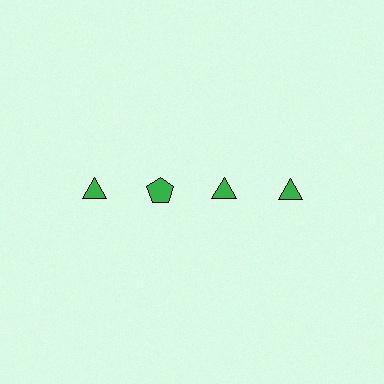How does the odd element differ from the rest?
It has a different shape: pentagon instead of triangle.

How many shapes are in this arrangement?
There are 4 shapes arranged in a grid pattern.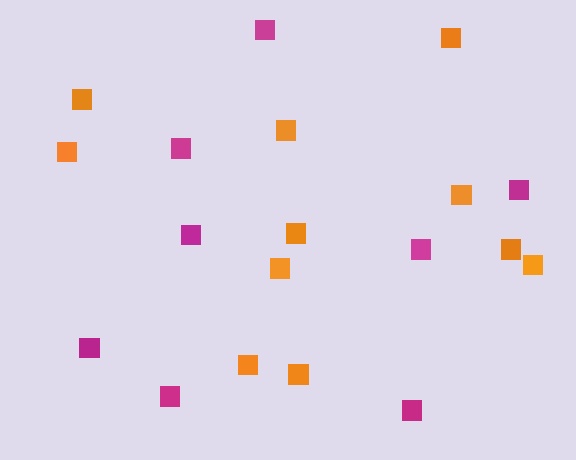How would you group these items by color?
There are 2 groups: one group of magenta squares (8) and one group of orange squares (11).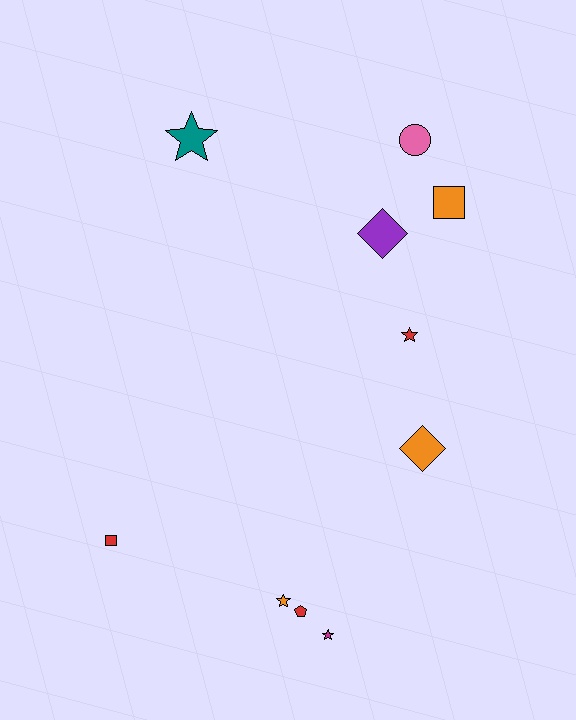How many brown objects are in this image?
There are no brown objects.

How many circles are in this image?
There is 1 circle.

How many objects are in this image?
There are 10 objects.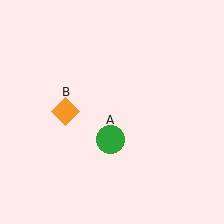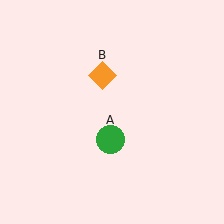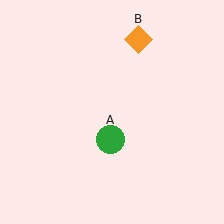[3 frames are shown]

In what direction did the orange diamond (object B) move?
The orange diamond (object B) moved up and to the right.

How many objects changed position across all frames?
1 object changed position: orange diamond (object B).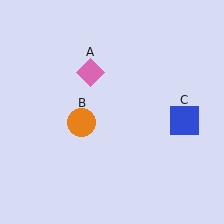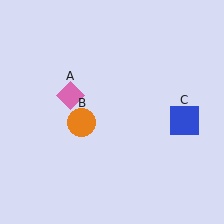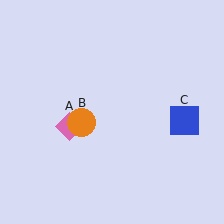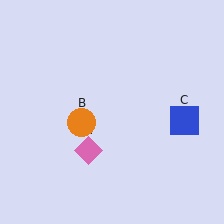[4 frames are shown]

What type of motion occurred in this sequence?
The pink diamond (object A) rotated counterclockwise around the center of the scene.